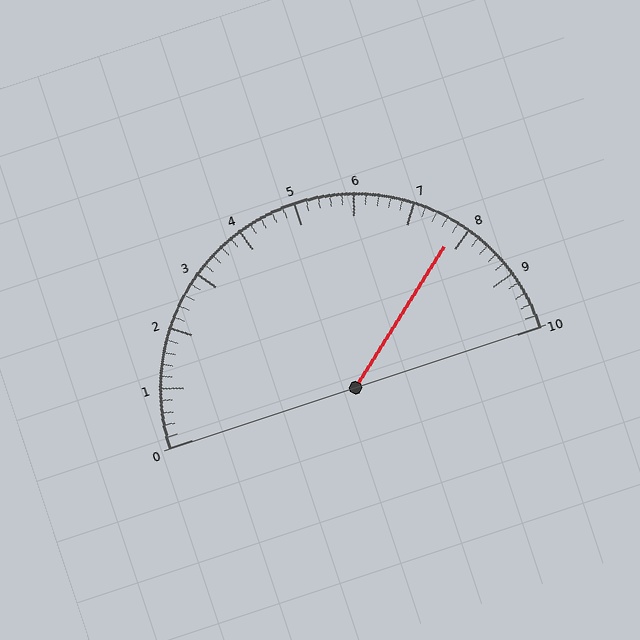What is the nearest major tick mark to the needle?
The nearest major tick mark is 8.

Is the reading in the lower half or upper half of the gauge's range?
The reading is in the upper half of the range (0 to 10).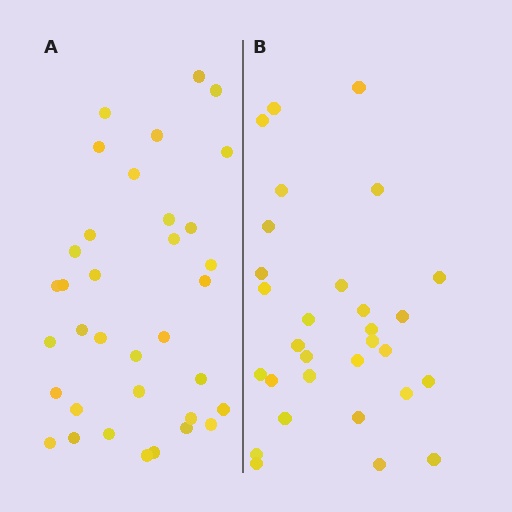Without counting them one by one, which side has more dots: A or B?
Region A (the left region) has more dots.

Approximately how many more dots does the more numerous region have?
Region A has about 5 more dots than region B.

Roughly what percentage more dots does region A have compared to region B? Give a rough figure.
About 15% more.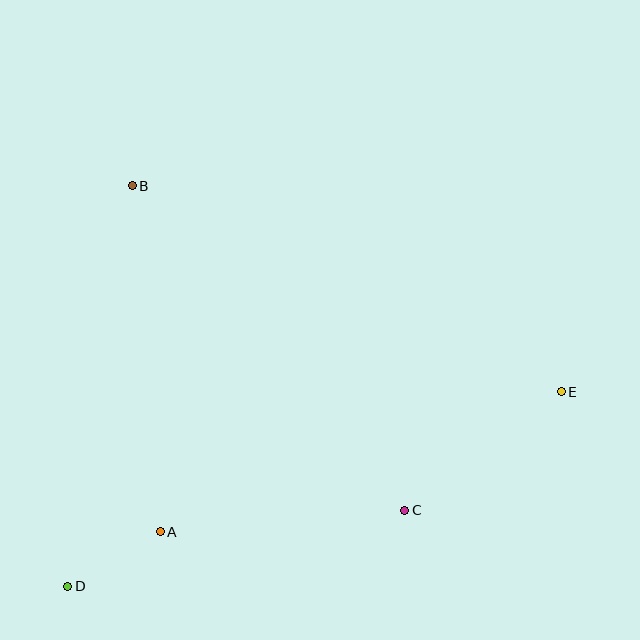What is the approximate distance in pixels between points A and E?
The distance between A and E is approximately 425 pixels.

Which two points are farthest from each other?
Points D and E are farthest from each other.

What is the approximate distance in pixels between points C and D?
The distance between C and D is approximately 346 pixels.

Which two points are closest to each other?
Points A and D are closest to each other.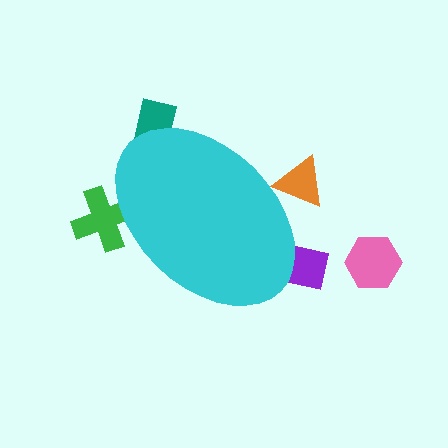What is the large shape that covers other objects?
A cyan ellipse.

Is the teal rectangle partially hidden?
Yes, the teal rectangle is partially hidden behind the cyan ellipse.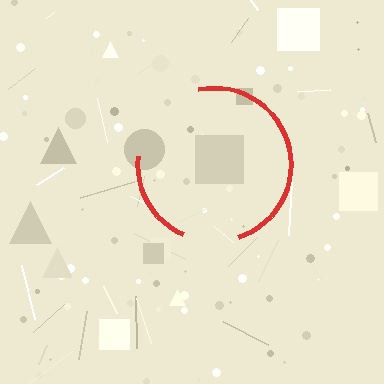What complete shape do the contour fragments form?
The contour fragments form a circle.